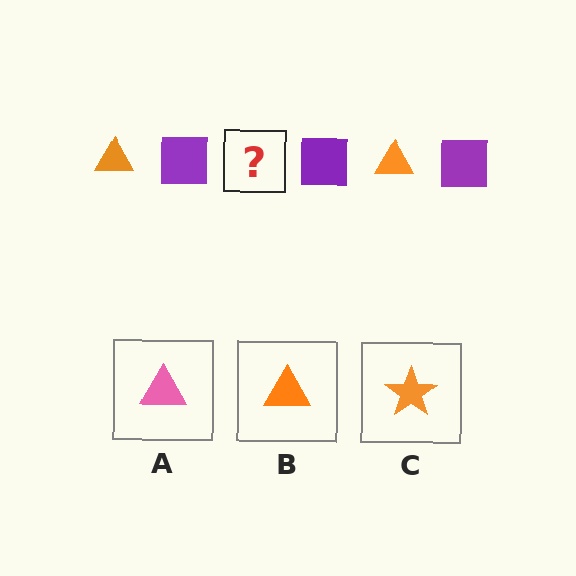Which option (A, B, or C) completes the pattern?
B.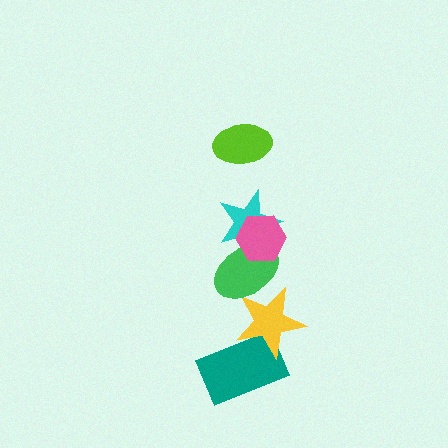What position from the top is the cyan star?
The cyan star is 3rd from the top.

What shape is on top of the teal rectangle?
The yellow star is on top of the teal rectangle.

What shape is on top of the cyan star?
The pink hexagon is on top of the cyan star.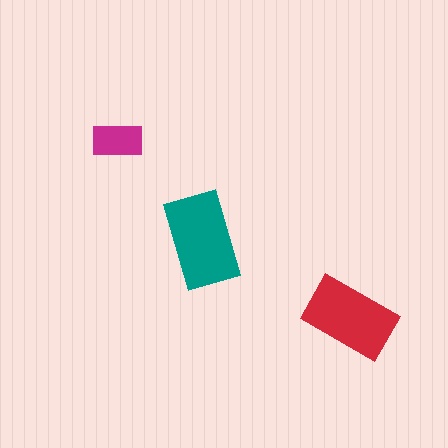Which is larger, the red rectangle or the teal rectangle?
The teal one.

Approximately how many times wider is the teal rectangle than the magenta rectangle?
About 2 times wider.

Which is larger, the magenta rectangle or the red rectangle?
The red one.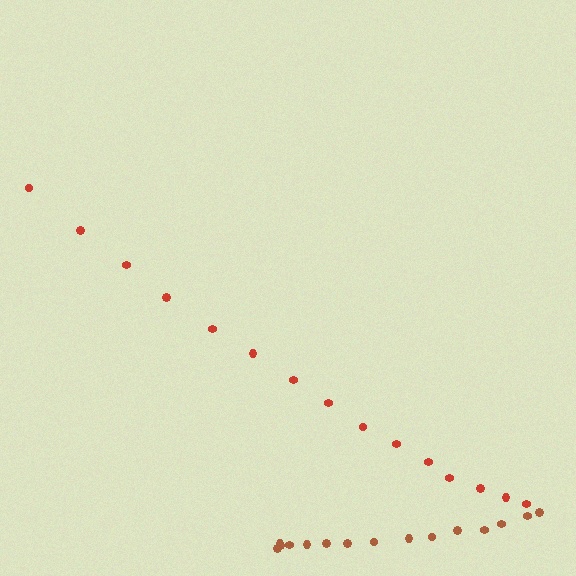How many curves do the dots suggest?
There are 2 distinct paths.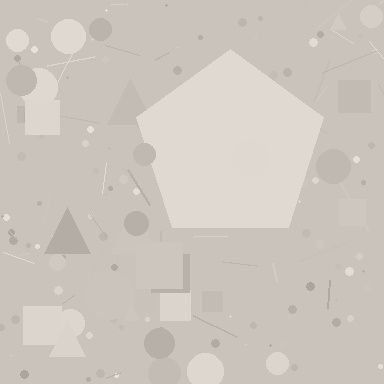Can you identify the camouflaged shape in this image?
The camouflaged shape is a pentagon.